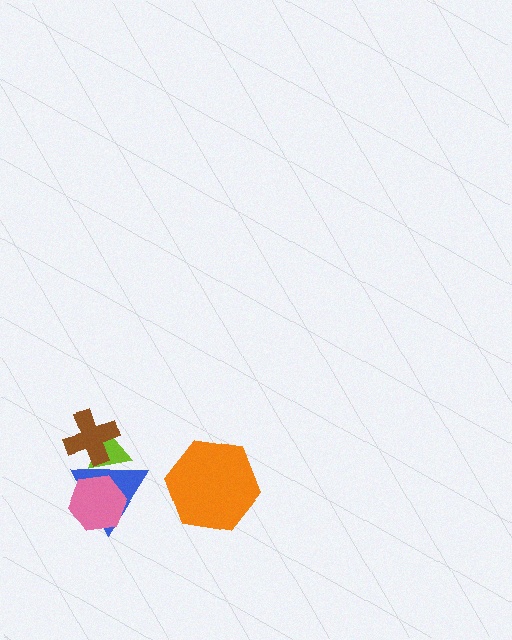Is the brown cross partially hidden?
Yes, it is partially covered by another shape.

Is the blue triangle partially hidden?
Yes, it is partially covered by another shape.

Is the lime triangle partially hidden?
Yes, it is partially covered by another shape.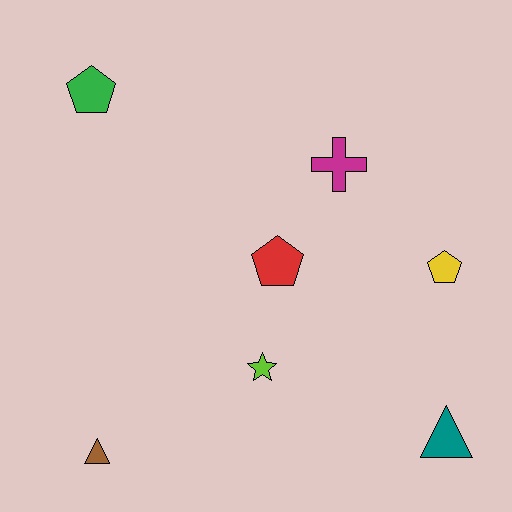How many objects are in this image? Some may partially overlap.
There are 7 objects.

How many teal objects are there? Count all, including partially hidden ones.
There is 1 teal object.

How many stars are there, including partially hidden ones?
There is 1 star.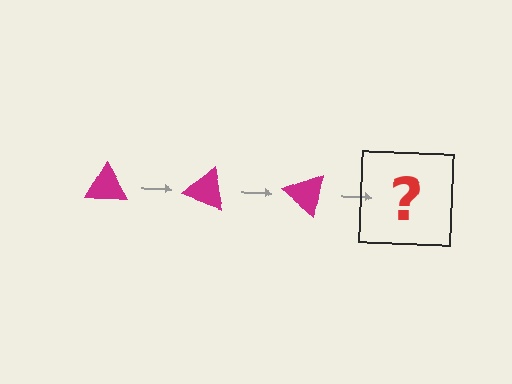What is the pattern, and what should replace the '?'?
The pattern is that the triangle rotates 20 degrees each step. The '?' should be a magenta triangle rotated 60 degrees.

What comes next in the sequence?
The next element should be a magenta triangle rotated 60 degrees.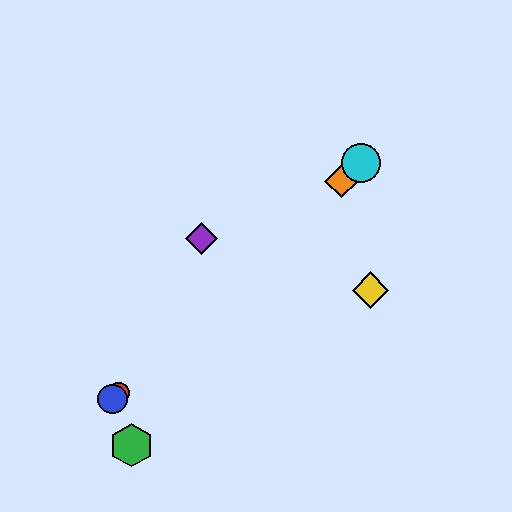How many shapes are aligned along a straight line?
4 shapes (the red circle, the blue circle, the orange diamond, the cyan circle) are aligned along a straight line.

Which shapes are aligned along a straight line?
The red circle, the blue circle, the orange diamond, the cyan circle are aligned along a straight line.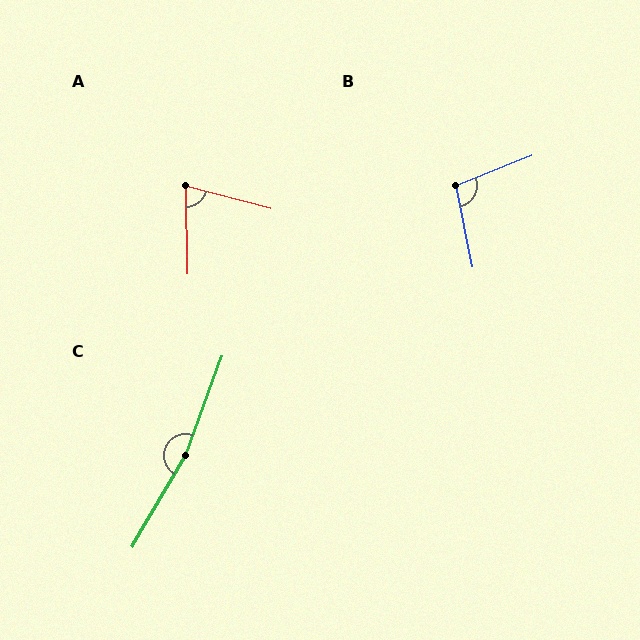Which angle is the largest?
C, at approximately 170 degrees.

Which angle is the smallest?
A, at approximately 74 degrees.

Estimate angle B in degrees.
Approximately 100 degrees.